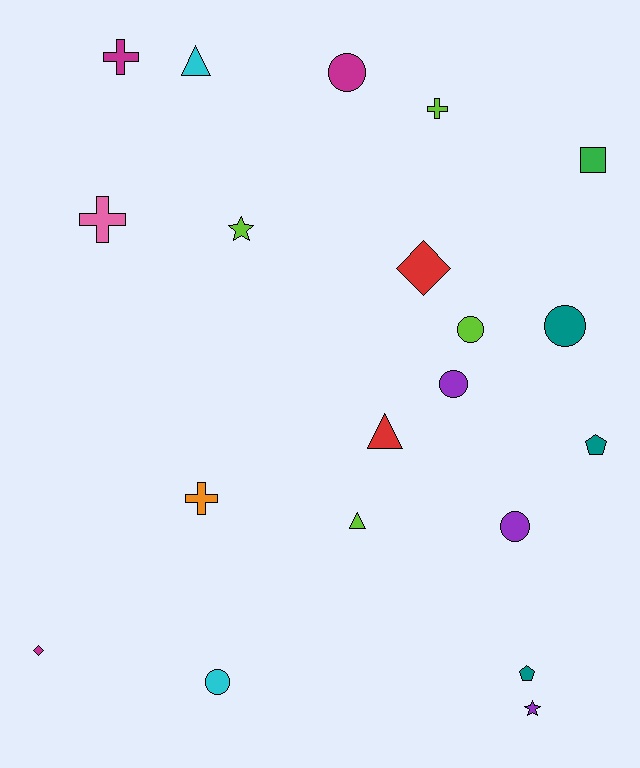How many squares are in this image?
There is 1 square.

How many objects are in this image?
There are 20 objects.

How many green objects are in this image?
There is 1 green object.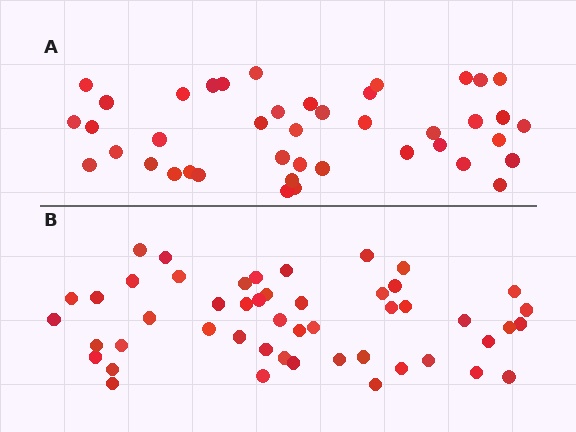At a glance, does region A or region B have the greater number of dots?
Region B (the bottom region) has more dots.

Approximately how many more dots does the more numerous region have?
Region B has roughly 8 or so more dots than region A.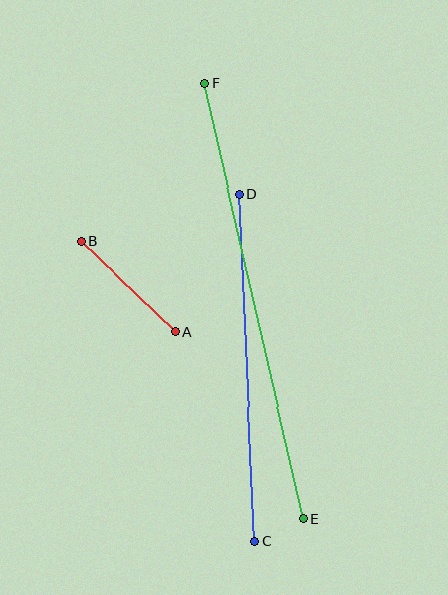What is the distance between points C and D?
The distance is approximately 347 pixels.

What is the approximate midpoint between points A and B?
The midpoint is at approximately (128, 287) pixels.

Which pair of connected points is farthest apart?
Points E and F are farthest apart.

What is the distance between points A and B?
The distance is approximately 130 pixels.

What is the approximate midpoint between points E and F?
The midpoint is at approximately (254, 301) pixels.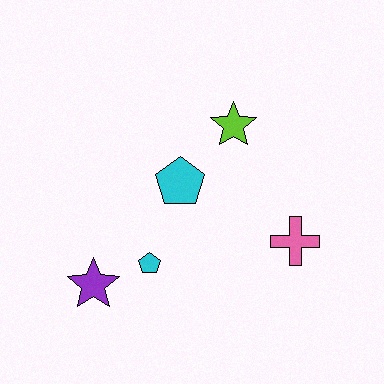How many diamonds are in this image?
There are no diamonds.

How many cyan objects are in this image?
There are 2 cyan objects.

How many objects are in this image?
There are 5 objects.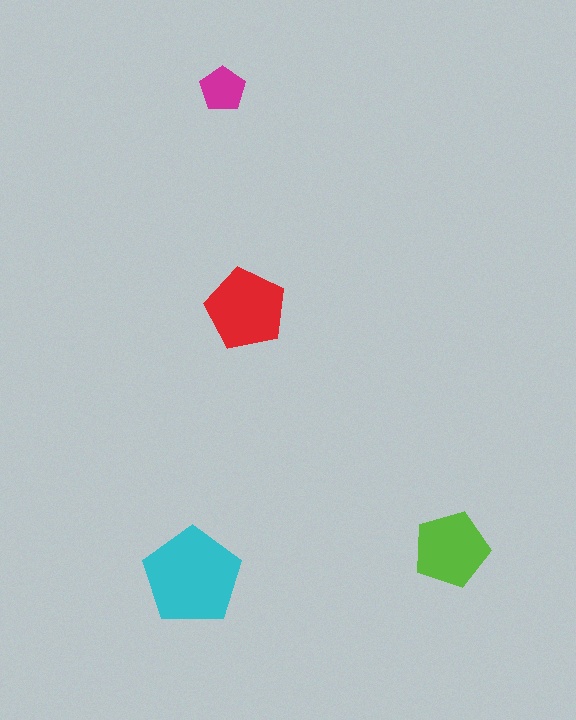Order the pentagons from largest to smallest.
the cyan one, the red one, the lime one, the magenta one.